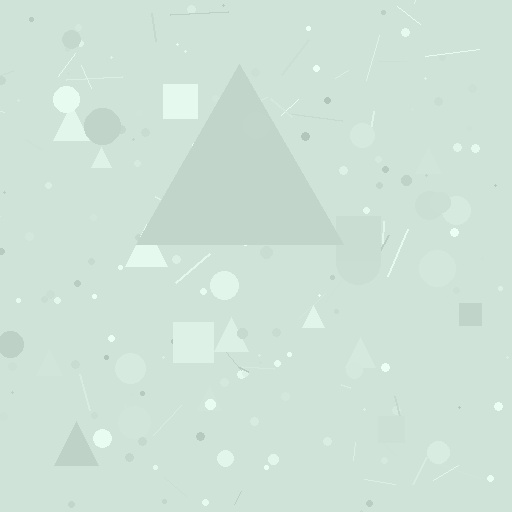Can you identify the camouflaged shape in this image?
The camouflaged shape is a triangle.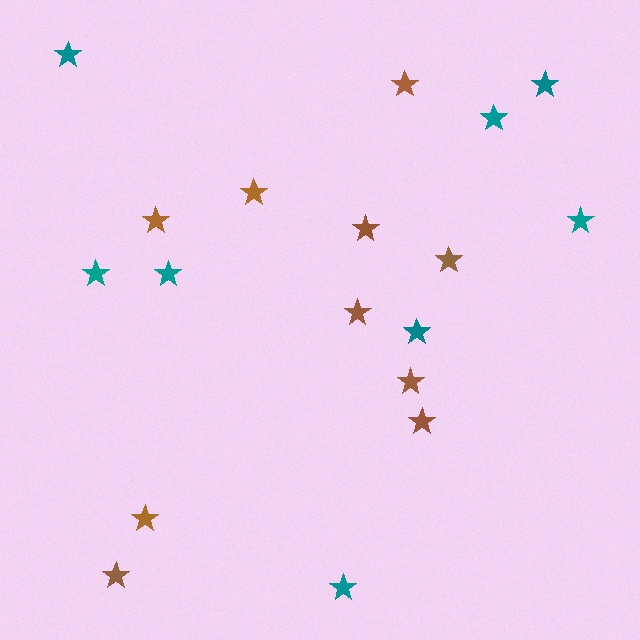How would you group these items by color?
There are 2 groups: one group of teal stars (8) and one group of brown stars (10).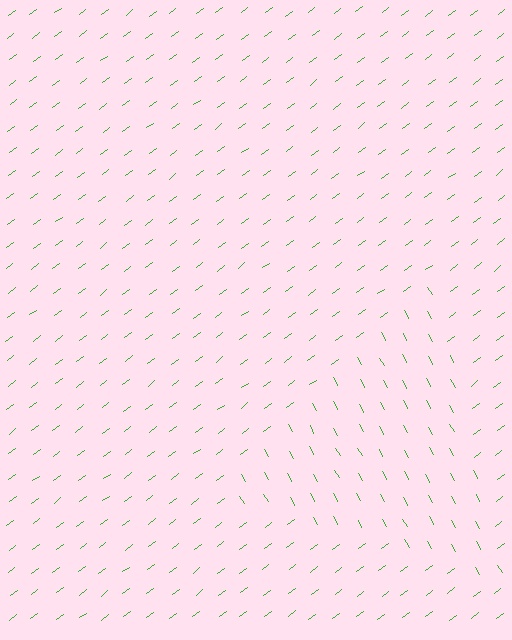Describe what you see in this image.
The image is filled with small green line segments. A triangle region in the image has lines oriented differently from the surrounding lines, creating a visible texture boundary.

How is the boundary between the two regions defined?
The boundary is defined purely by a change in line orientation (approximately 82 degrees difference). All lines are the same color and thickness.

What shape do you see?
I see a triangle.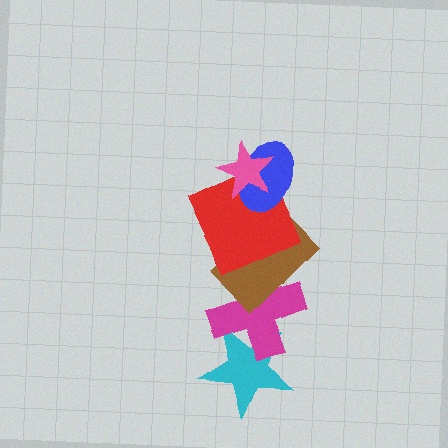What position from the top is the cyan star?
The cyan star is 6th from the top.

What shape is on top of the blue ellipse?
The pink star is on top of the blue ellipse.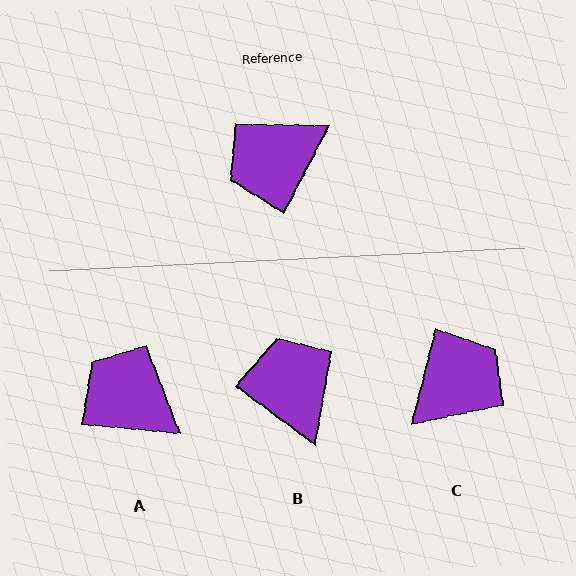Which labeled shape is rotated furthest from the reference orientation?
C, about 167 degrees away.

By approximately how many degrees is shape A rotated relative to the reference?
Approximately 68 degrees clockwise.